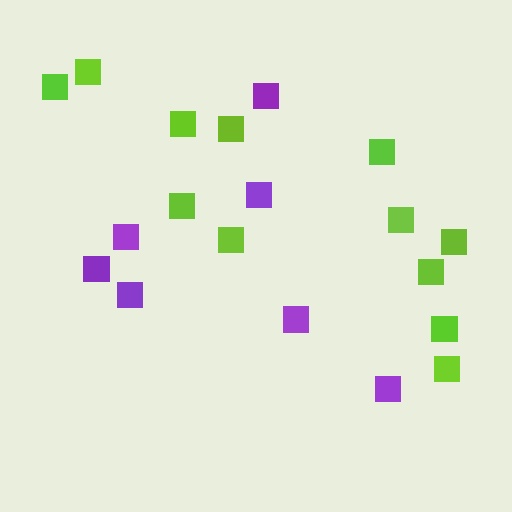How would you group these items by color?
There are 2 groups: one group of purple squares (7) and one group of lime squares (12).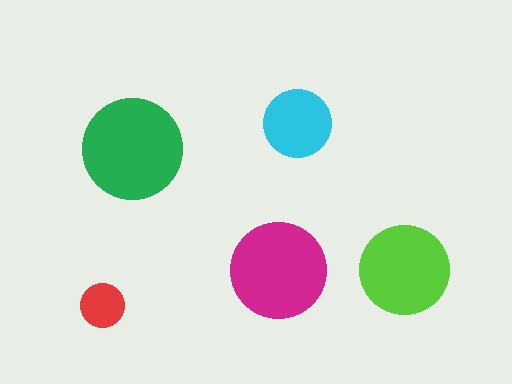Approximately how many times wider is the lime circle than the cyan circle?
About 1.5 times wider.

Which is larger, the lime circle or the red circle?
The lime one.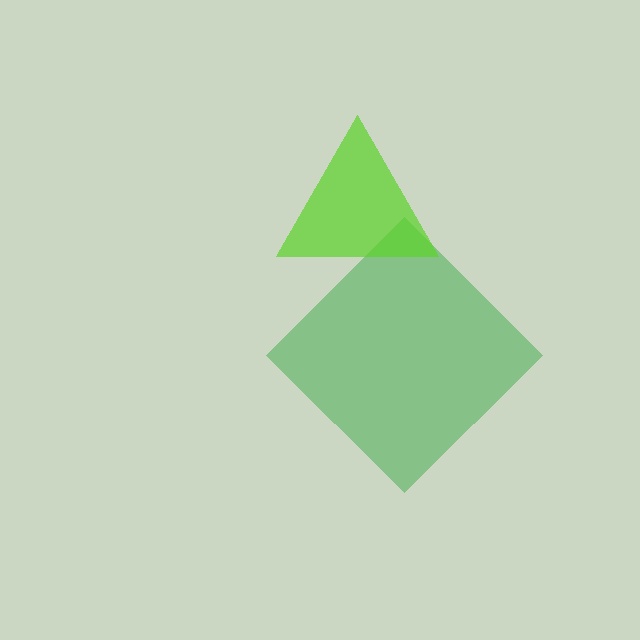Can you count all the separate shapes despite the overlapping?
Yes, there are 2 separate shapes.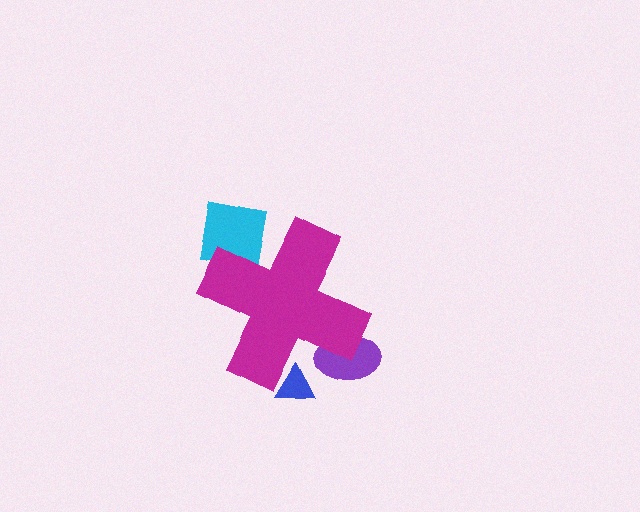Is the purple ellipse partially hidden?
Yes, the purple ellipse is partially hidden behind the magenta cross.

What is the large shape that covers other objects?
A magenta cross.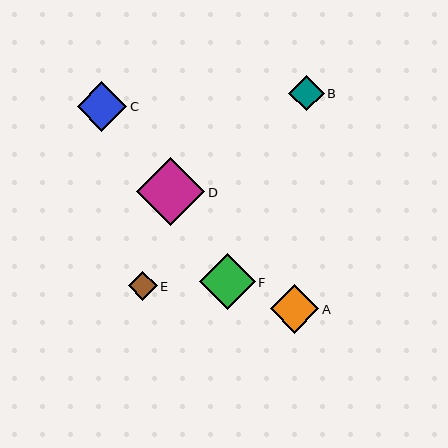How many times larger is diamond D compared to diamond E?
Diamond D is approximately 2.3 times the size of diamond E.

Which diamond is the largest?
Diamond D is the largest with a size of approximately 68 pixels.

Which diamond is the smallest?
Diamond E is the smallest with a size of approximately 29 pixels.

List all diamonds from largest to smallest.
From largest to smallest: D, F, C, A, B, E.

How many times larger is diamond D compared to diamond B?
Diamond D is approximately 1.9 times the size of diamond B.